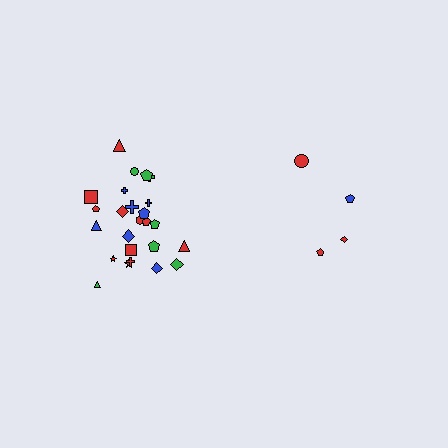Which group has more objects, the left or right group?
The left group.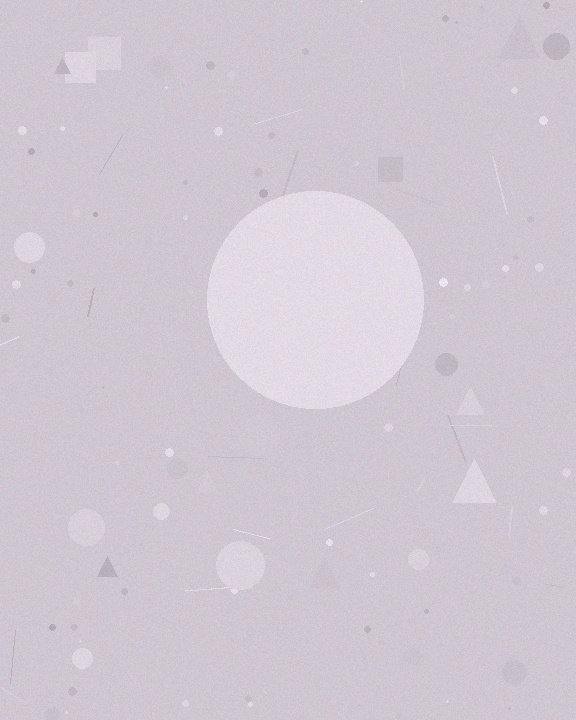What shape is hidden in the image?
A circle is hidden in the image.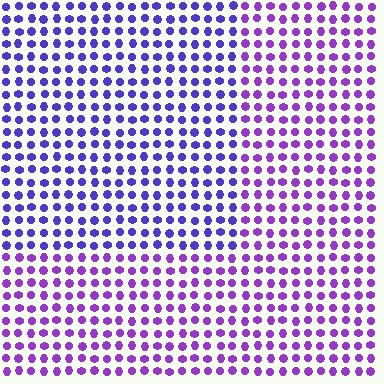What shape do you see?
I see a rectangle.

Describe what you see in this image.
The image is filled with small purple elements in a uniform arrangement. A rectangle-shaped region is visible where the elements are tinted to a slightly different hue, forming a subtle color boundary.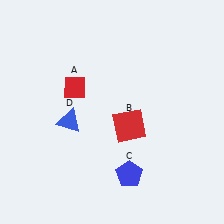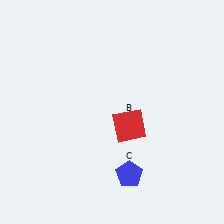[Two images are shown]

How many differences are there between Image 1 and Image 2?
There are 2 differences between the two images.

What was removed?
The red diamond (A), the blue triangle (D) were removed in Image 2.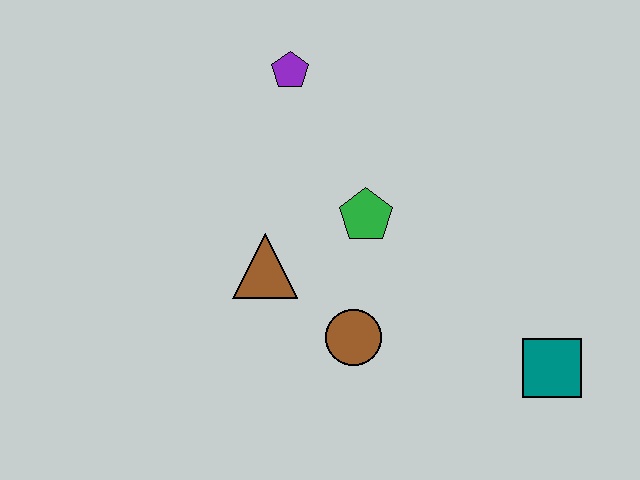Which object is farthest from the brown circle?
The purple pentagon is farthest from the brown circle.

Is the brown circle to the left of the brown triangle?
No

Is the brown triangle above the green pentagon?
No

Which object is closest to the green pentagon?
The brown triangle is closest to the green pentagon.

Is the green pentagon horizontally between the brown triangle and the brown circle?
No